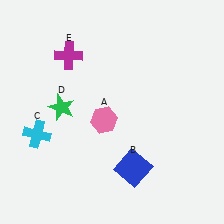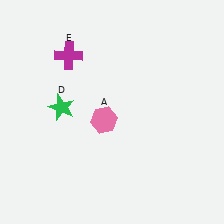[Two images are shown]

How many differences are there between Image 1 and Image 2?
There are 2 differences between the two images.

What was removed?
The cyan cross (C), the blue square (B) were removed in Image 2.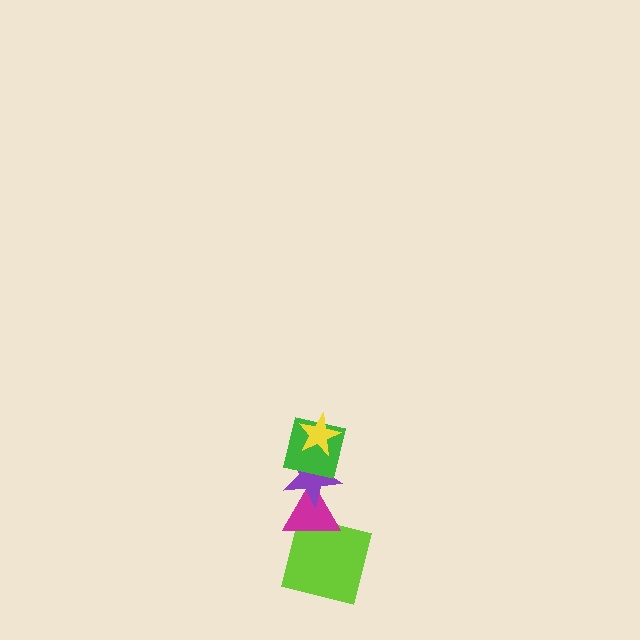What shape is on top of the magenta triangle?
The purple star is on top of the magenta triangle.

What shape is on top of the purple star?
The green square is on top of the purple star.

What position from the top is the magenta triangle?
The magenta triangle is 4th from the top.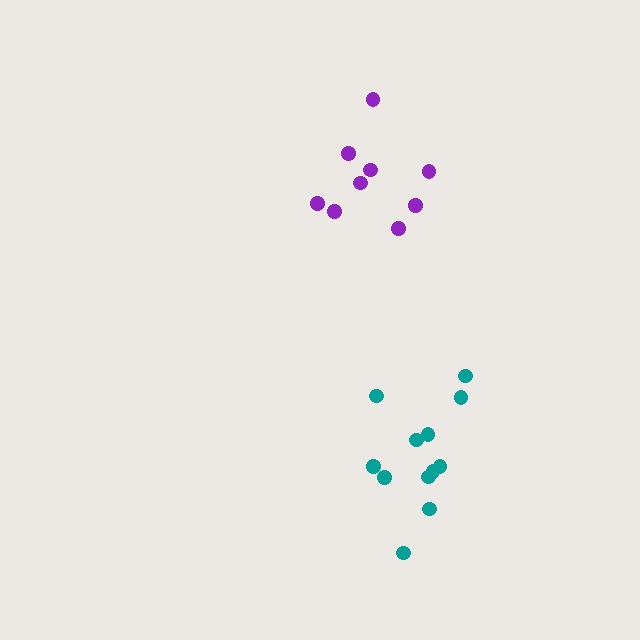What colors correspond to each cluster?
The clusters are colored: teal, purple.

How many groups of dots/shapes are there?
There are 2 groups.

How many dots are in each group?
Group 1: 12 dots, Group 2: 9 dots (21 total).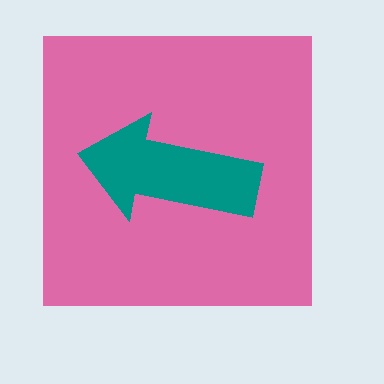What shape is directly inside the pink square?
The teal arrow.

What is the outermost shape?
The pink square.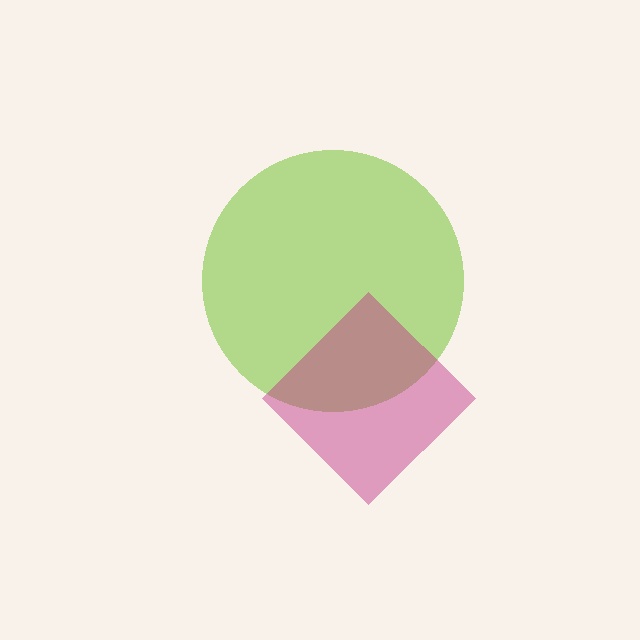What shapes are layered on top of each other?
The layered shapes are: a lime circle, a magenta diamond.